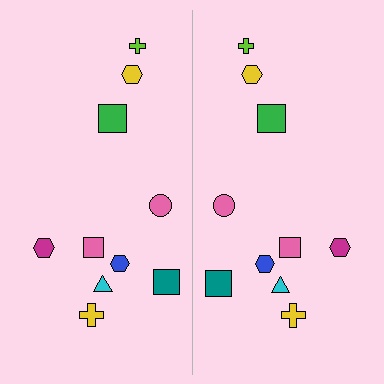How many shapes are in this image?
There are 20 shapes in this image.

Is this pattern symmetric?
Yes, this pattern has bilateral (reflection) symmetry.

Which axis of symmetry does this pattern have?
The pattern has a vertical axis of symmetry running through the center of the image.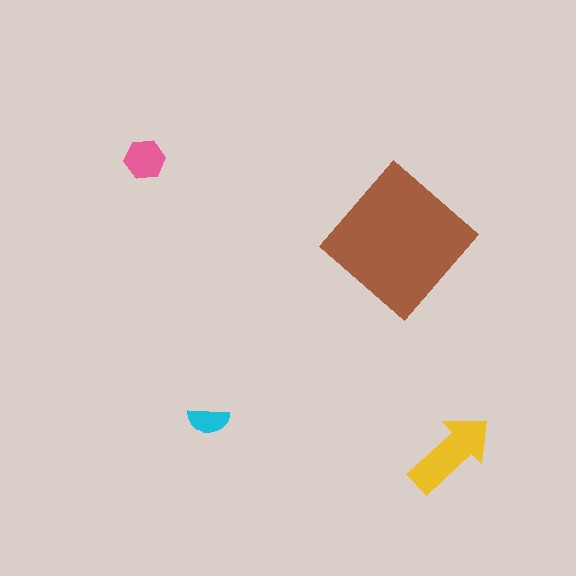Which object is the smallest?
The cyan semicircle.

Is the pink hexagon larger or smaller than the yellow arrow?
Smaller.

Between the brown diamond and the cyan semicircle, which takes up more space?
The brown diamond.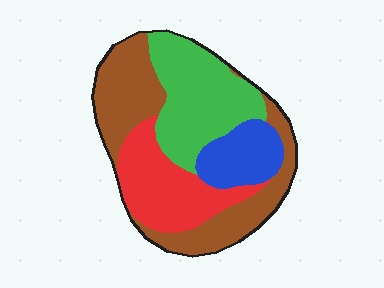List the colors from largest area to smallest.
From largest to smallest: brown, green, red, blue.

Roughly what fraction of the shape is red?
Red takes up about one quarter (1/4) of the shape.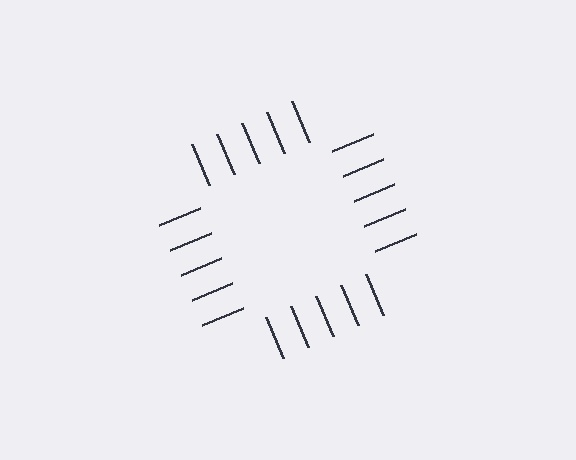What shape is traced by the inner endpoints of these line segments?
An illusory square — the line segments terminate on its edges but no continuous stroke is drawn.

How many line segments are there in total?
20 — 5 along each of the 4 edges.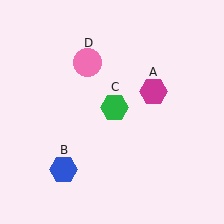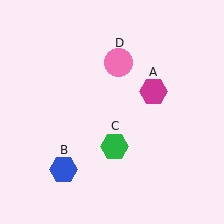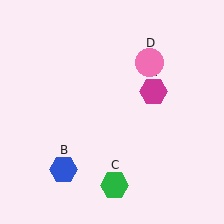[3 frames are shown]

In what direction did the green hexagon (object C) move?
The green hexagon (object C) moved down.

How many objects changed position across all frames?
2 objects changed position: green hexagon (object C), pink circle (object D).